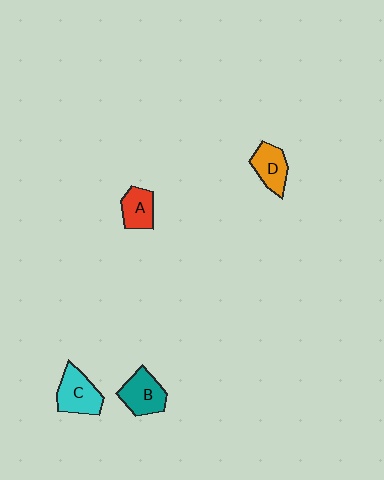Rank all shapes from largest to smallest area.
From largest to smallest: C (cyan), B (teal), D (orange), A (red).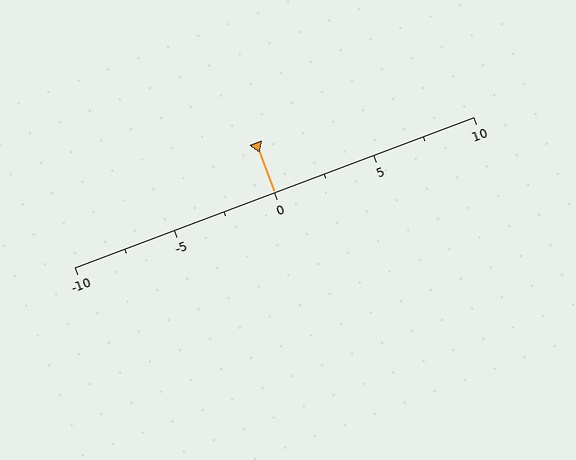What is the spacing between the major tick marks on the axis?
The major ticks are spaced 5 apart.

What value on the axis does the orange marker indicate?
The marker indicates approximately 0.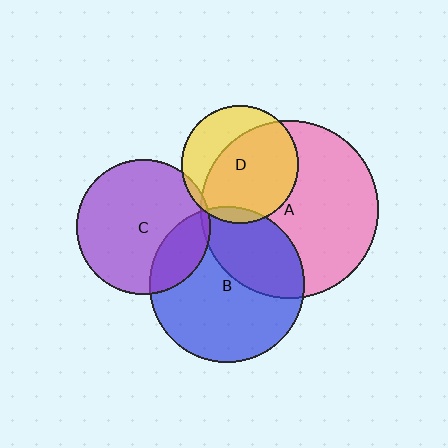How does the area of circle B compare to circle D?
Approximately 1.8 times.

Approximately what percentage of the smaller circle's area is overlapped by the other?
Approximately 5%.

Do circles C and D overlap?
Yes.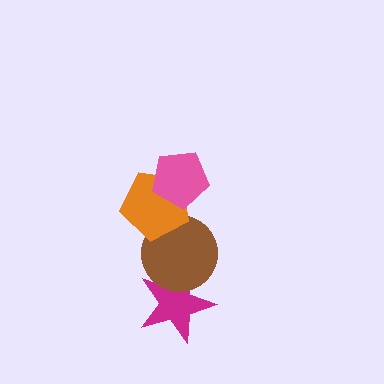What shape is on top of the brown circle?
The orange pentagon is on top of the brown circle.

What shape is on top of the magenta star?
The brown circle is on top of the magenta star.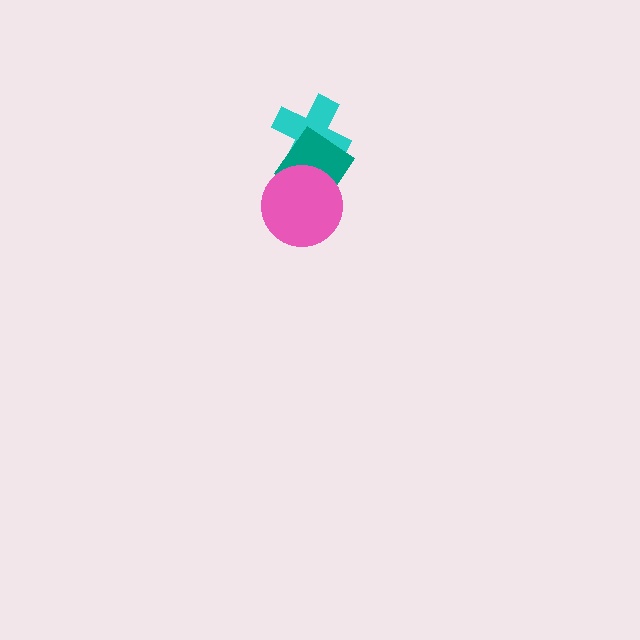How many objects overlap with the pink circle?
1 object overlaps with the pink circle.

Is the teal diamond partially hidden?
Yes, it is partially covered by another shape.